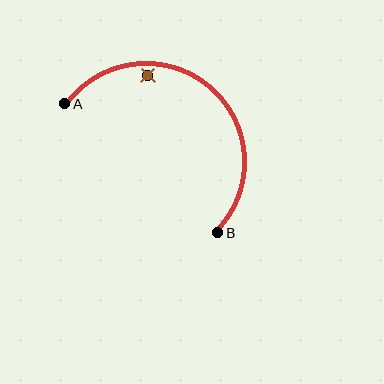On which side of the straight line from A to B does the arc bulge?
The arc bulges above and to the right of the straight line connecting A and B.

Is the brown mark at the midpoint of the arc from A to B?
No — the brown mark does not lie on the arc at all. It sits slightly inside the curve.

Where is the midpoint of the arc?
The arc midpoint is the point on the curve farthest from the straight line joining A and B. It sits above and to the right of that line.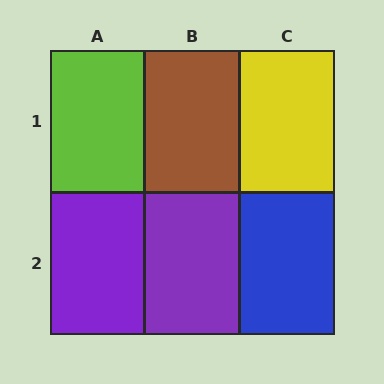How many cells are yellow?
1 cell is yellow.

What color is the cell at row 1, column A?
Lime.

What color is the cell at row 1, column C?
Yellow.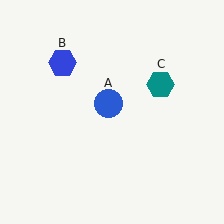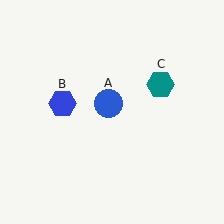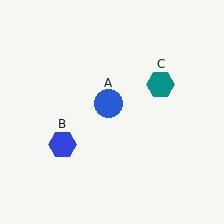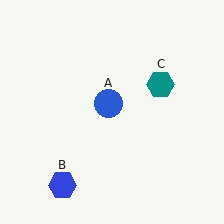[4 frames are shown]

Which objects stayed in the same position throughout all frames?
Blue circle (object A) and teal hexagon (object C) remained stationary.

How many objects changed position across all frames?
1 object changed position: blue hexagon (object B).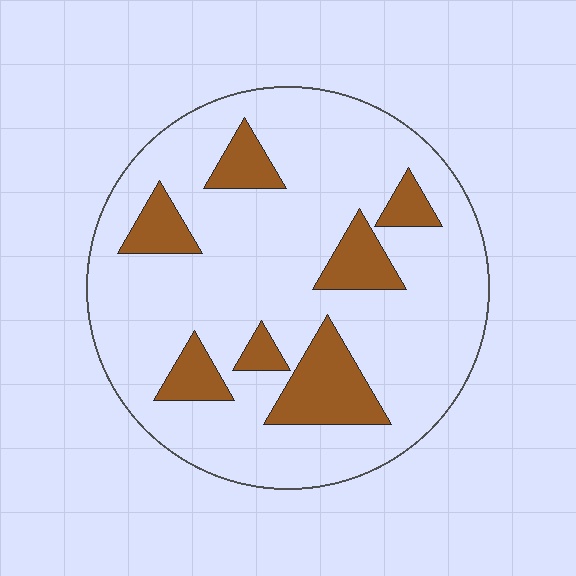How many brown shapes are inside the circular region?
7.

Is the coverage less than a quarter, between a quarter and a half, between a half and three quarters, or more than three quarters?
Less than a quarter.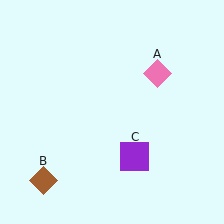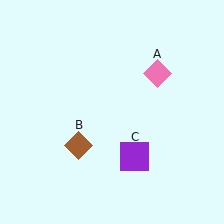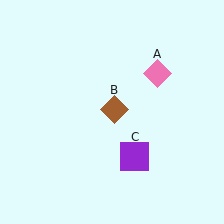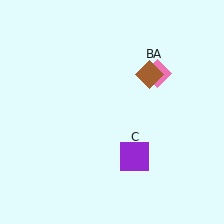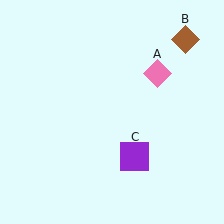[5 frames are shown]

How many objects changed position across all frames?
1 object changed position: brown diamond (object B).